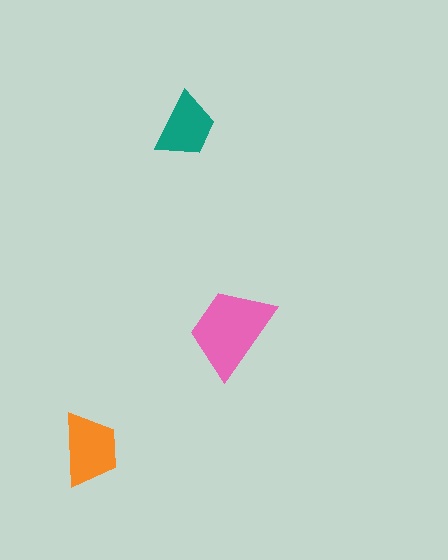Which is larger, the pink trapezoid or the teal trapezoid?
The pink one.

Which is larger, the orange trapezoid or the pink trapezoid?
The pink one.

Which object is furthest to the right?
The pink trapezoid is rightmost.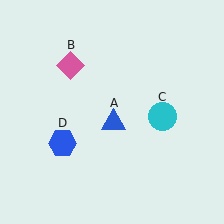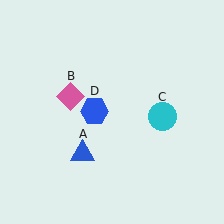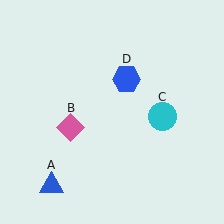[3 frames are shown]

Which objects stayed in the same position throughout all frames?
Cyan circle (object C) remained stationary.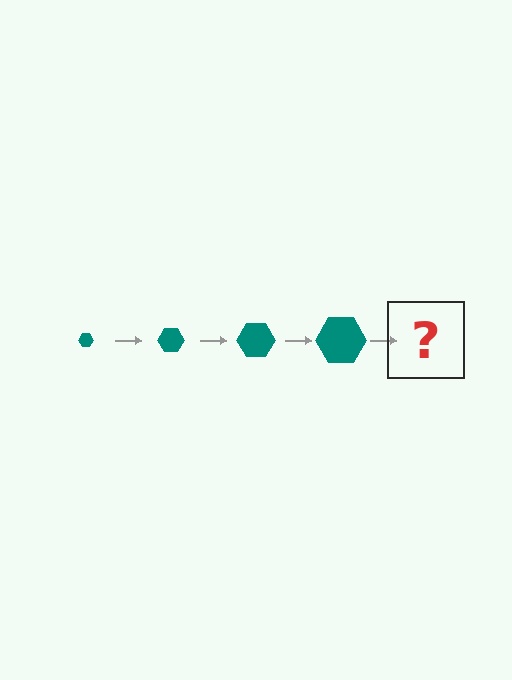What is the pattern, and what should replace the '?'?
The pattern is that the hexagon gets progressively larger each step. The '?' should be a teal hexagon, larger than the previous one.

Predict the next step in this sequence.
The next step is a teal hexagon, larger than the previous one.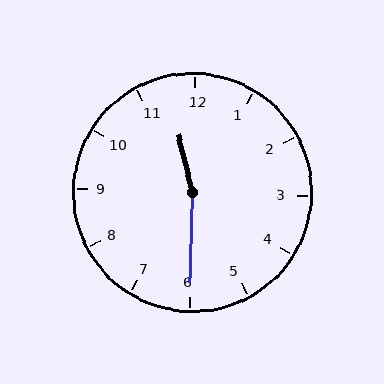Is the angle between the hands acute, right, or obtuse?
It is obtuse.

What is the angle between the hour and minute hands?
Approximately 165 degrees.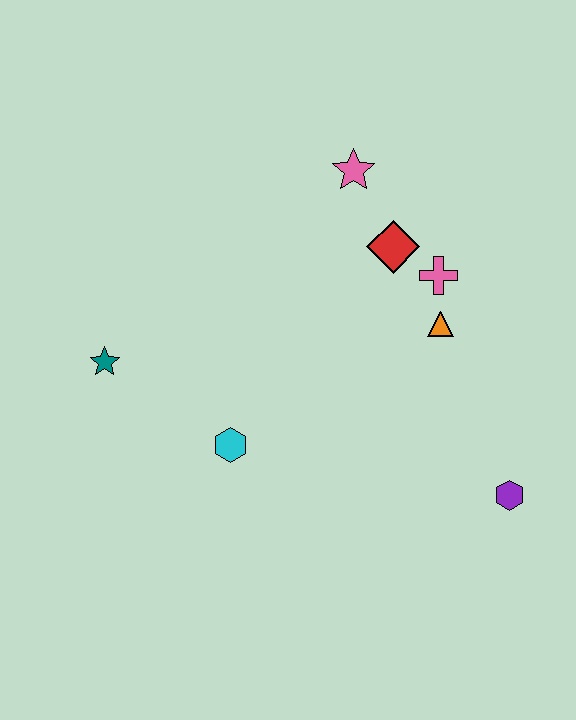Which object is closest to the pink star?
The red diamond is closest to the pink star.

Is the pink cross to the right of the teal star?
Yes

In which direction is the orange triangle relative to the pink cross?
The orange triangle is below the pink cross.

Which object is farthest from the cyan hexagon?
The pink star is farthest from the cyan hexagon.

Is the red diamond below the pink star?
Yes